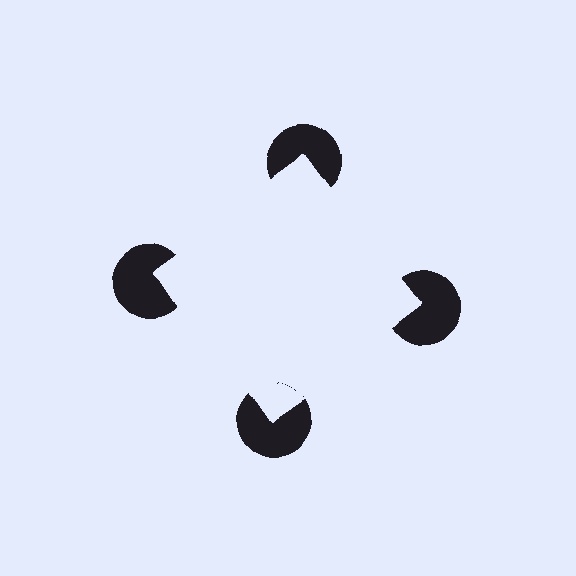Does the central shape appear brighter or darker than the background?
It typically appears slightly brighter than the background, even though no actual brightness change is drawn.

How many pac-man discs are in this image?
There are 4 — one at each vertex of the illusory square.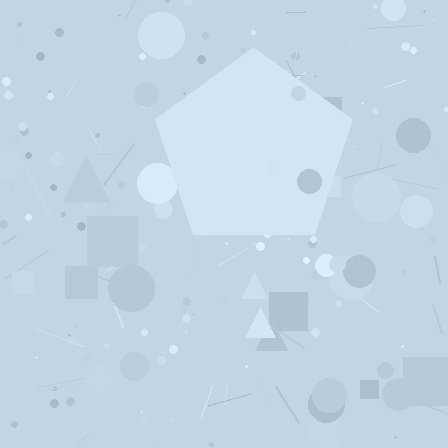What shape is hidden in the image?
A pentagon is hidden in the image.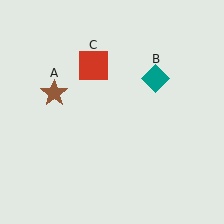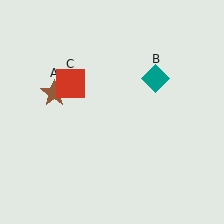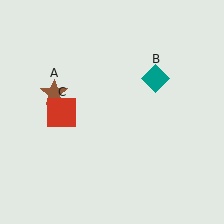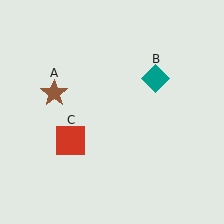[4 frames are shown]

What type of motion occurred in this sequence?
The red square (object C) rotated counterclockwise around the center of the scene.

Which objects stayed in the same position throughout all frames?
Brown star (object A) and teal diamond (object B) remained stationary.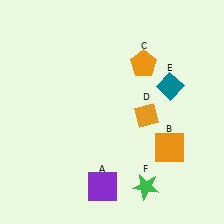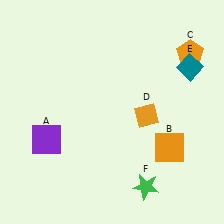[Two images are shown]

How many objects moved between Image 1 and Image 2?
3 objects moved between the two images.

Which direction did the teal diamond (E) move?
The teal diamond (E) moved right.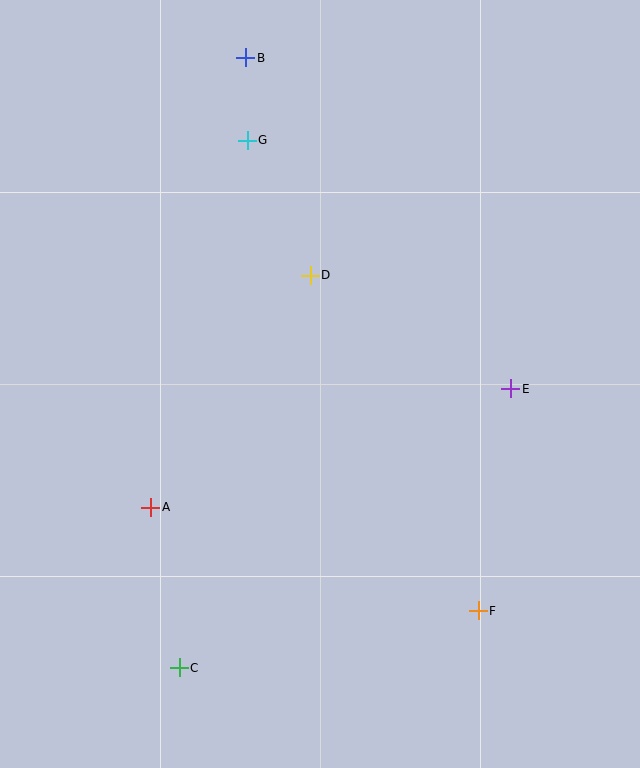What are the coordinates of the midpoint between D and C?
The midpoint between D and C is at (245, 472).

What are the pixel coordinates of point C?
Point C is at (179, 668).